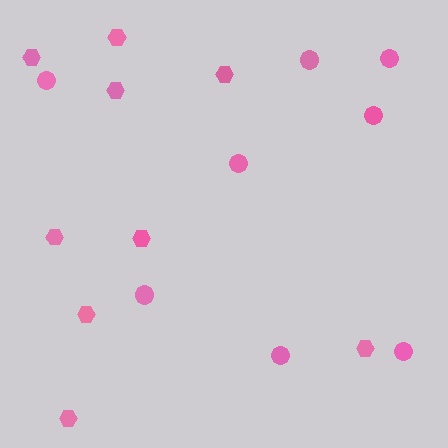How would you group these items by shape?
There are 2 groups: one group of circles (8) and one group of hexagons (9).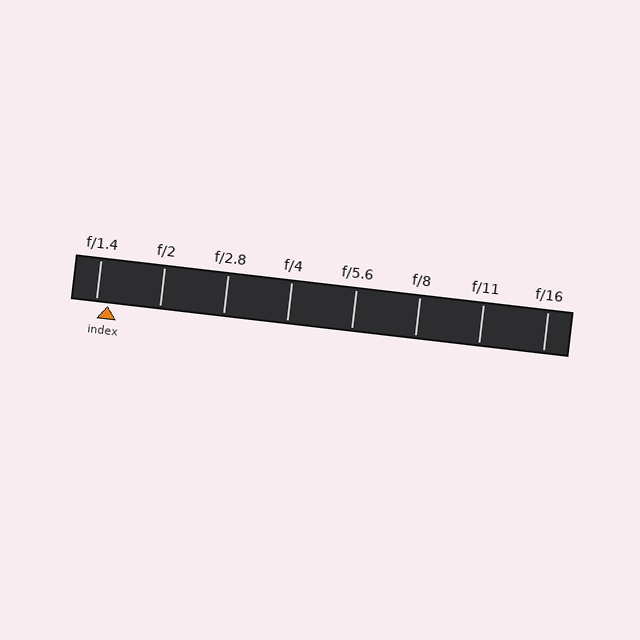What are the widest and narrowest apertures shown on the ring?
The widest aperture shown is f/1.4 and the narrowest is f/16.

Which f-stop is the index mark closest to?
The index mark is closest to f/1.4.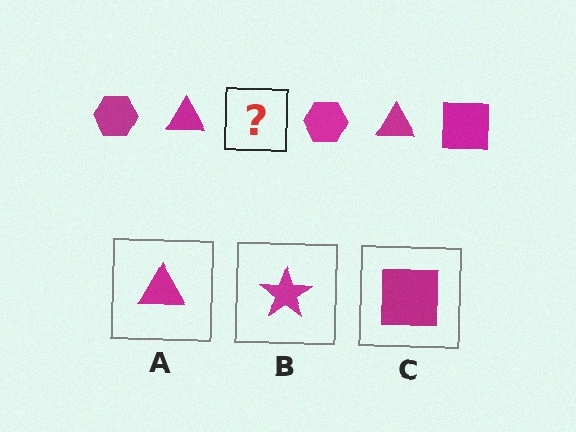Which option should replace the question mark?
Option C.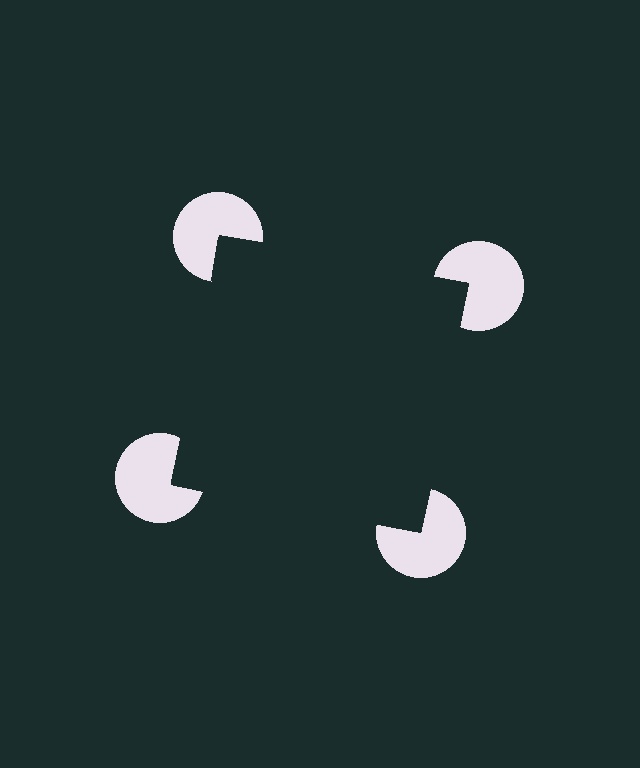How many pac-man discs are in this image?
There are 4 — one at each vertex of the illusory square.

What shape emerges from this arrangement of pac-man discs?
An illusory square — its edges are inferred from the aligned wedge cuts in the pac-man discs, not physically drawn.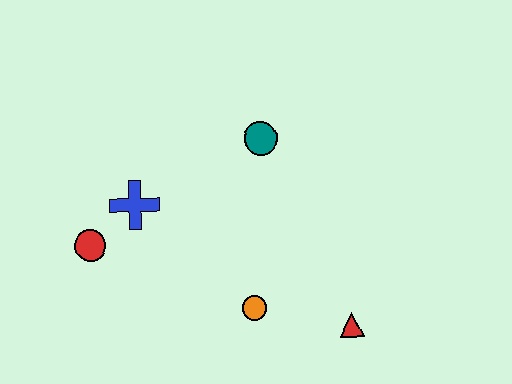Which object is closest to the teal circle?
The blue cross is closest to the teal circle.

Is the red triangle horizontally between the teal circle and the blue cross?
No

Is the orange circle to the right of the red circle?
Yes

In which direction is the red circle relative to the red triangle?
The red circle is to the left of the red triangle.